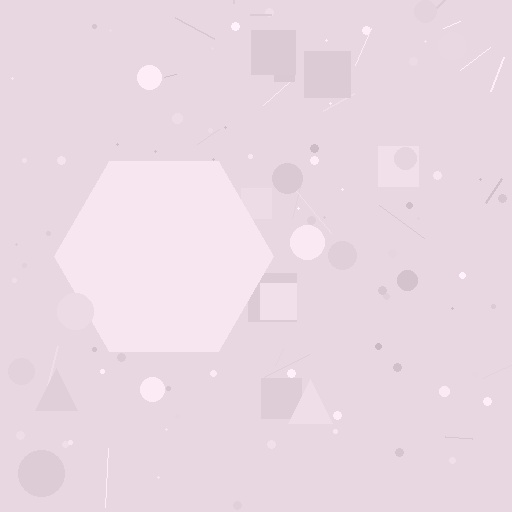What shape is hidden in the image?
A hexagon is hidden in the image.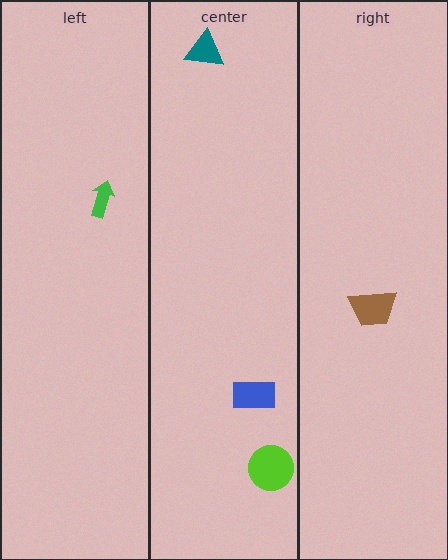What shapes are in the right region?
The brown trapezoid.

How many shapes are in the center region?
3.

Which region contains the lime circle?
The center region.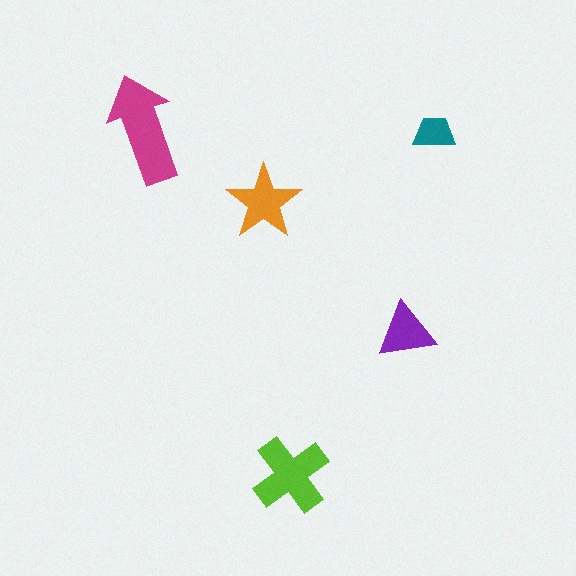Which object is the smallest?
The teal trapezoid.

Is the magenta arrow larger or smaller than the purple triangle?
Larger.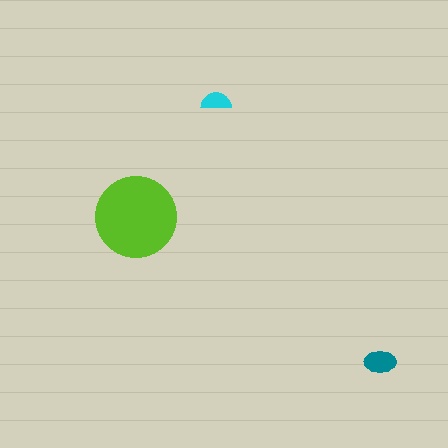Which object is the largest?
The lime circle.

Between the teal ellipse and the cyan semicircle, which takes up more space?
The teal ellipse.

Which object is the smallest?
The cyan semicircle.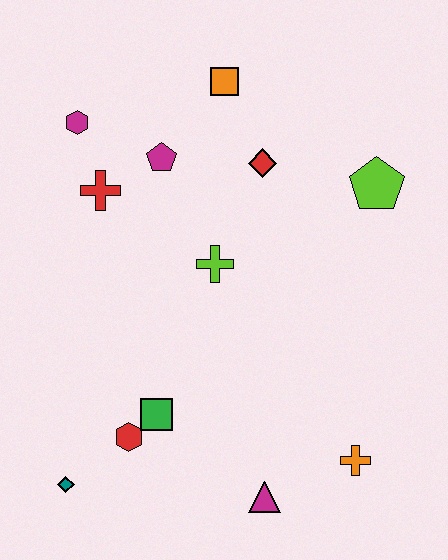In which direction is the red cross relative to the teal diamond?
The red cross is above the teal diamond.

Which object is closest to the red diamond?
The orange square is closest to the red diamond.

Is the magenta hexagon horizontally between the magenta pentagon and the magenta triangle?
No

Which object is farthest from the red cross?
The orange cross is farthest from the red cross.